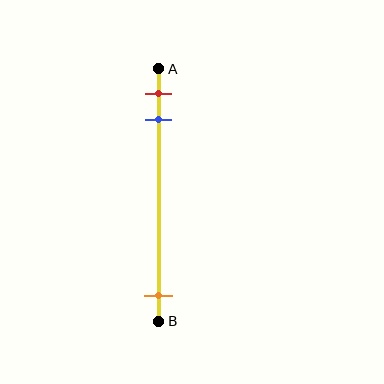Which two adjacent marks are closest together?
The red and blue marks are the closest adjacent pair.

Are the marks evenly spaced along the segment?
No, the marks are not evenly spaced.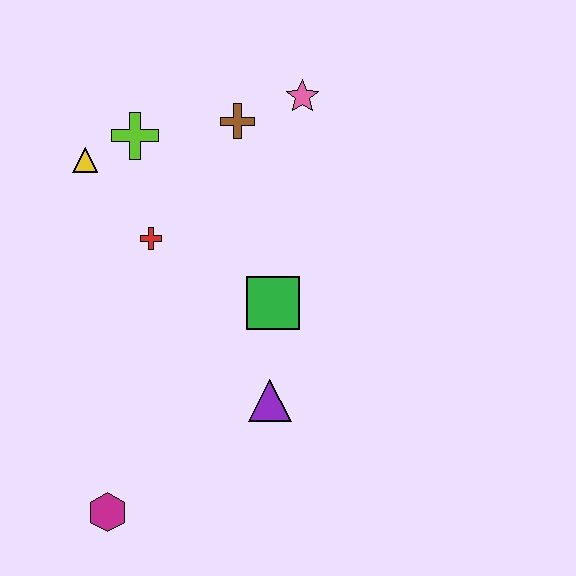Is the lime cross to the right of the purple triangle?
No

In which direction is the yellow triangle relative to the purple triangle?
The yellow triangle is above the purple triangle.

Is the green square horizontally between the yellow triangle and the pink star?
Yes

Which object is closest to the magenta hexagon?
The purple triangle is closest to the magenta hexagon.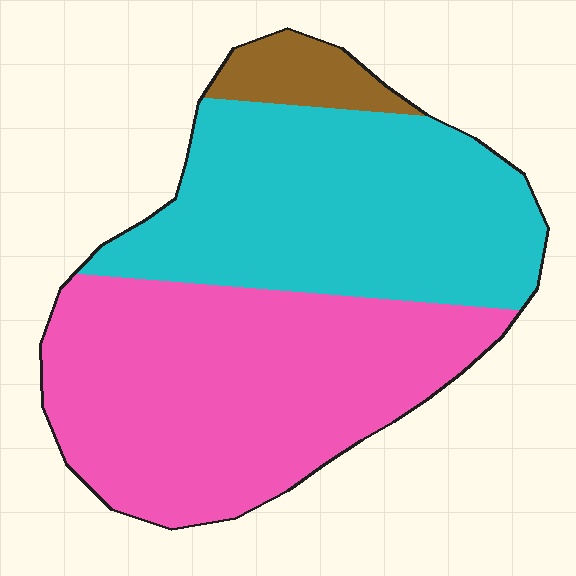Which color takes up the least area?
Brown, at roughly 5%.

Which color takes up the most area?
Pink, at roughly 50%.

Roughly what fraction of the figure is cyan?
Cyan covers 43% of the figure.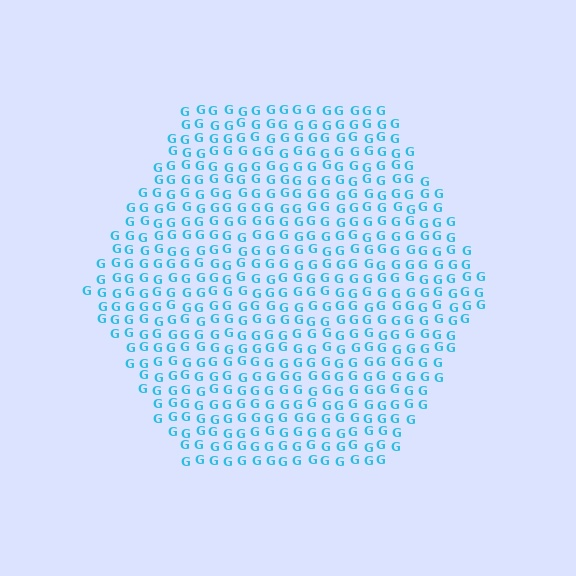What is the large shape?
The large shape is a hexagon.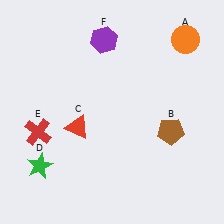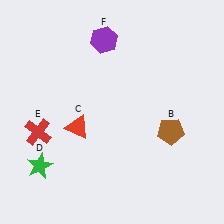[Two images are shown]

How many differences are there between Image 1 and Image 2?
There is 1 difference between the two images.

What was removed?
The orange circle (A) was removed in Image 2.